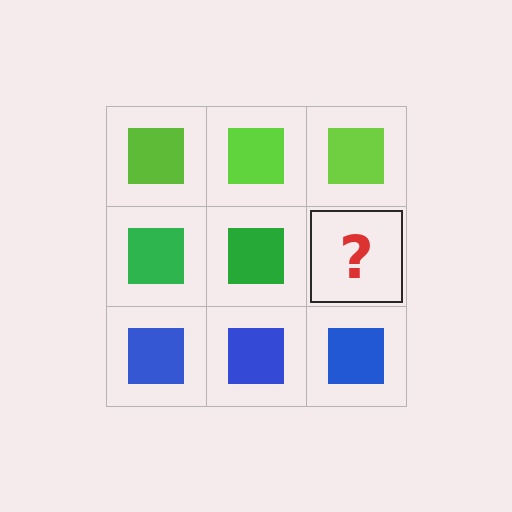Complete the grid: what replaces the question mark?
The question mark should be replaced with a green square.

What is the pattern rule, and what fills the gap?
The rule is that each row has a consistent color. The gap should be filled with a green square.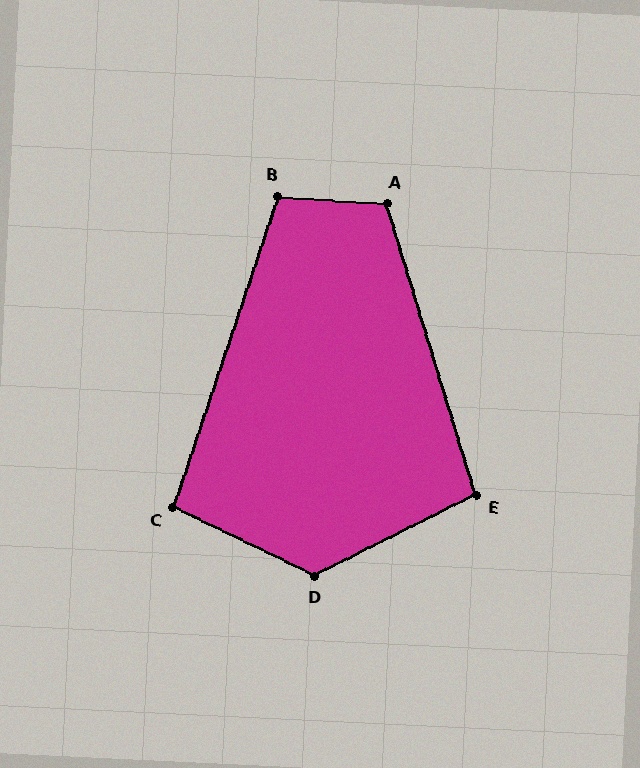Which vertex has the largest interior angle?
D, at approximately 128 degrees.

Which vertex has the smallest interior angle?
C, at approximately 97 degrees.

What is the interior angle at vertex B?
Approximately 105 degrees (obtuse).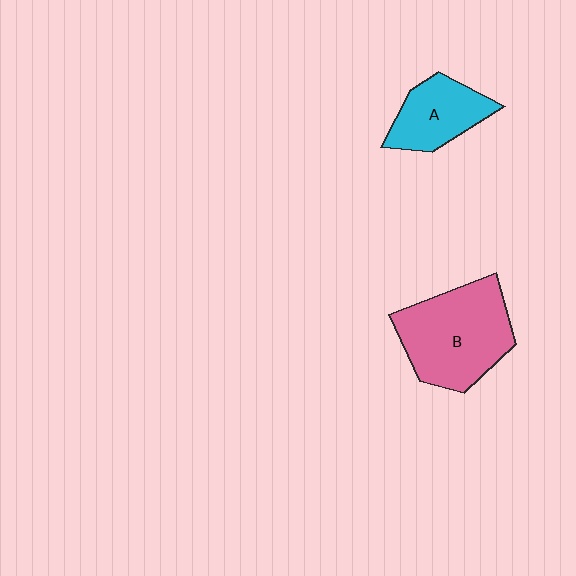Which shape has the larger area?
Shape B (pink).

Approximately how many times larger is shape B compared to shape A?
Approximately 1.7 times.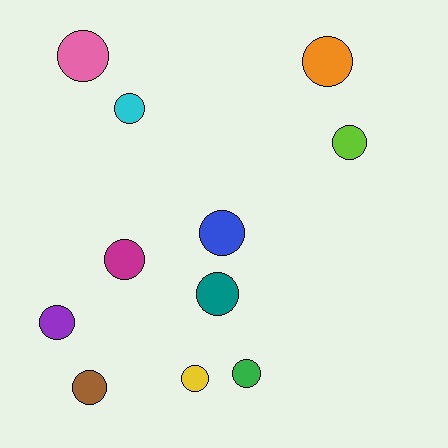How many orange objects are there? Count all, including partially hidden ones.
There is 1 orange object.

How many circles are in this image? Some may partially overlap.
There are 11 circles.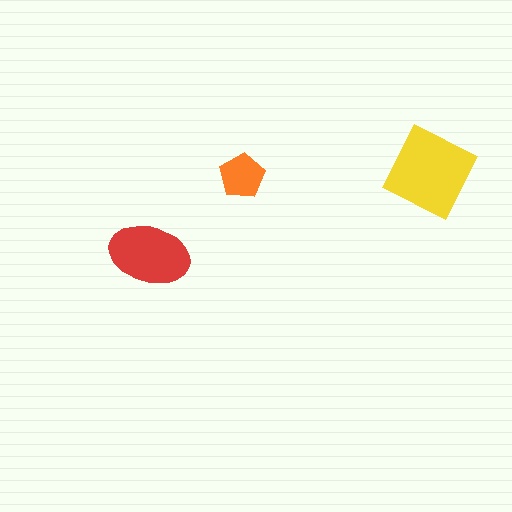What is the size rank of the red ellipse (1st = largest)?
2nd.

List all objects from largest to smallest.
The yellow diamond, the red ellipse, the orange pentagon.